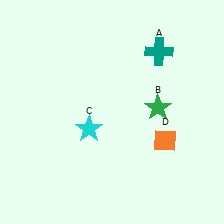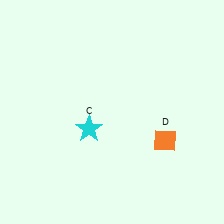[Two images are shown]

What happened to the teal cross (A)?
The teal cross (A) was removed in Image 2. It was in the top-right area of Image 1.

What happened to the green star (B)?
The green star (B) was removed in Image 2. It was in the top-right area of Image 1.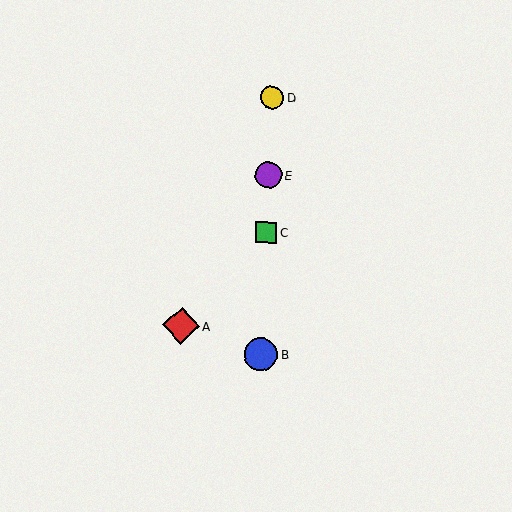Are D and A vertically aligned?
No, D is at x≈272 and A is at x≈181.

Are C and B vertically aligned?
Yes, both are at x≈266.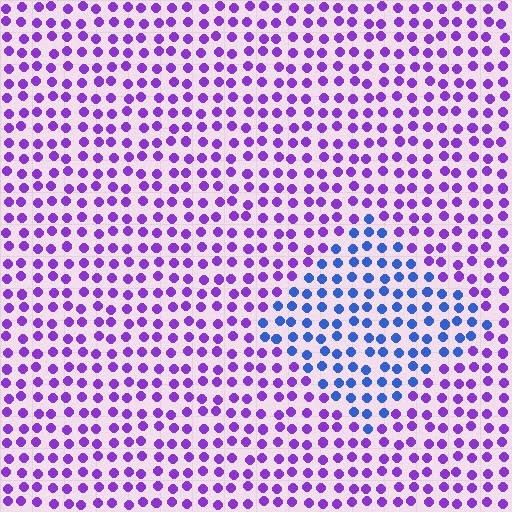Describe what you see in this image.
The image is filled with small purple elements in a uniform arrangement. A diamond-shaped region is visible where the elements are tinted to a slightly different hue, forming a subtle color boundary.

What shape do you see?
I see a diamond.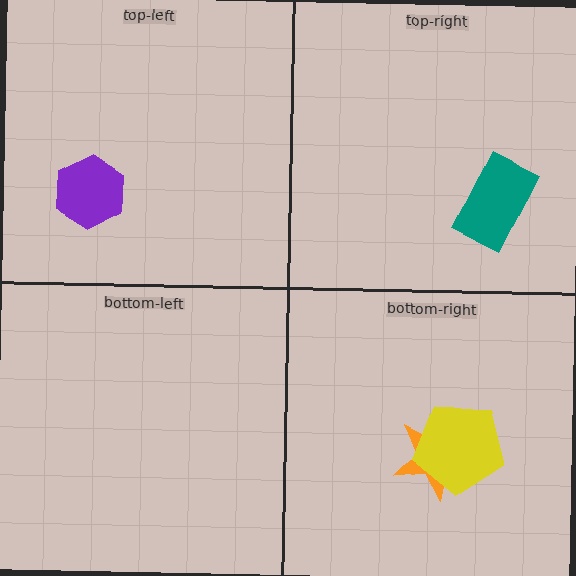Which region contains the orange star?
The bottom-right region.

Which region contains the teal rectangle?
The top-right region.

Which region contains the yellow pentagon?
The bottom-right region.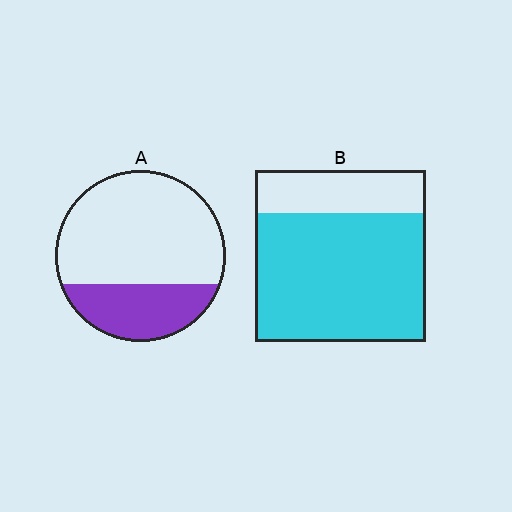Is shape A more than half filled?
No.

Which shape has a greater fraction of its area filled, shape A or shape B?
Shape B.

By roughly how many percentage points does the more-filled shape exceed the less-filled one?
By roughly 45 percentage points (B over A).